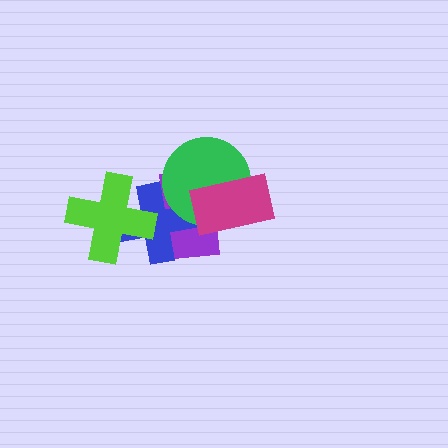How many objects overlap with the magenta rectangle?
2 objects overlap with the magenta rectangle.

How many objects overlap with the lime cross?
2 objects overlap with the lime cross.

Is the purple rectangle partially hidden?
Yes, it is partially covered by another shape.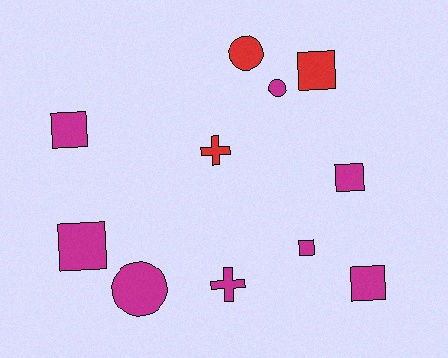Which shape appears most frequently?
Square, with 6 objects.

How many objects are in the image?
There are 11 objects.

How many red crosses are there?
There is 1 red cross.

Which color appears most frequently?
Magenta, with 8 objects.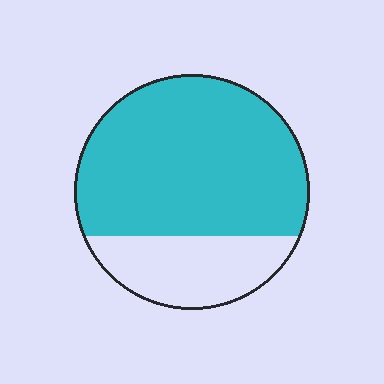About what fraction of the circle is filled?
About three quarters (3/4).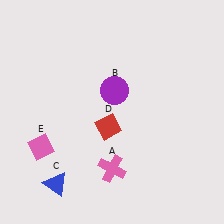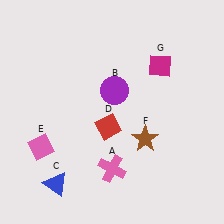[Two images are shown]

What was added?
A brown star (F), a magenta diamond (G) were added in Image 2.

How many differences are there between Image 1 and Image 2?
There are 2 differences between the two images.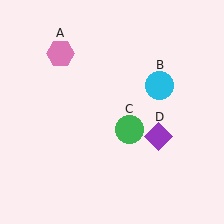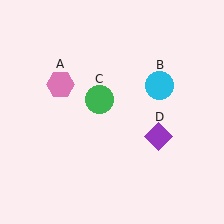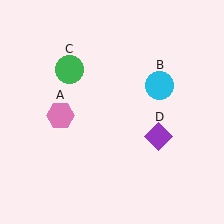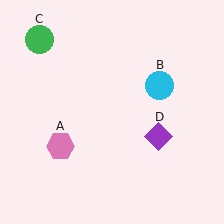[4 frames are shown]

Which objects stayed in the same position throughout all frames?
Cyan circle (object B) and purple diamond (object D) remained stationary.